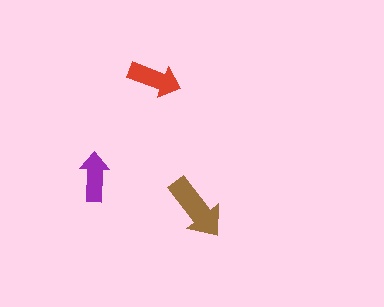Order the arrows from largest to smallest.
the brown one, the red one, the purple one.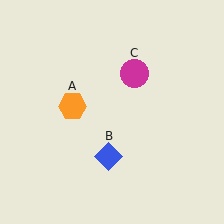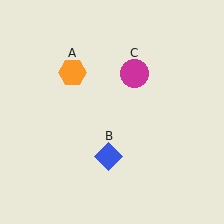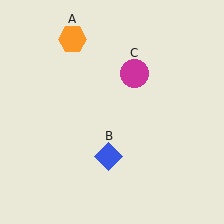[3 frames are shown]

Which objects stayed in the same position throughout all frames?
Blue diamond (object B) and magenta circle (object C) remained stationary.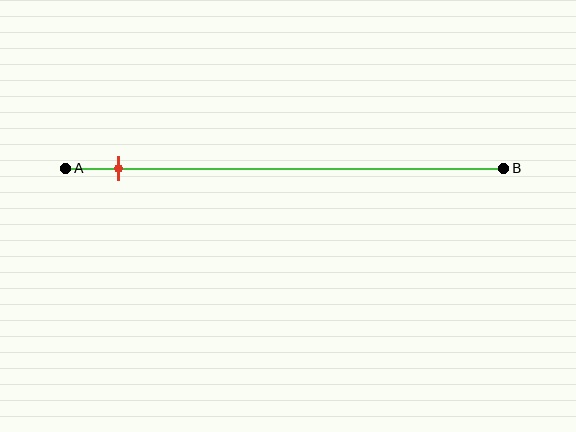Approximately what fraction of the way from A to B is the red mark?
The red mark is approximately 10% of the way from A to B.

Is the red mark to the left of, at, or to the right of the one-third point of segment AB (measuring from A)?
The red mark is to the left of the one-third point of segment AB.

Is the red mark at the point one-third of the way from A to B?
No, the mark is at about 10% from A, not at the 33% one-third point.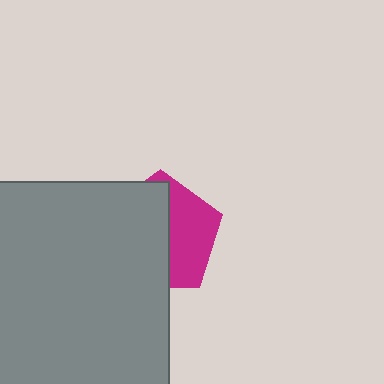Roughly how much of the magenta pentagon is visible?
A small part of it is visible (roughly 42%).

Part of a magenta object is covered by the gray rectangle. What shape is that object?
It is a pentagon.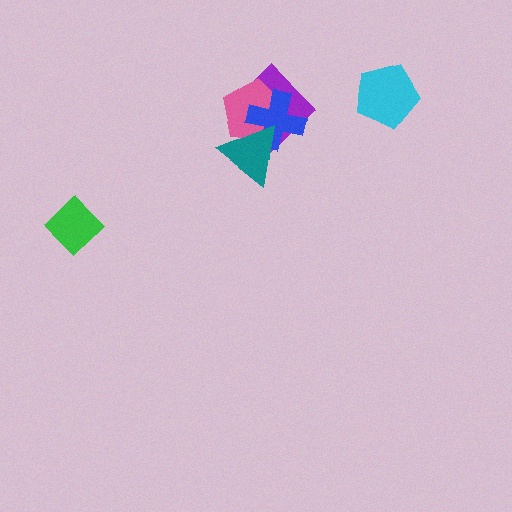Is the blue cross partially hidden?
Yes, it is partially covered by another shape.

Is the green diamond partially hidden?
No, no other shape covers it.